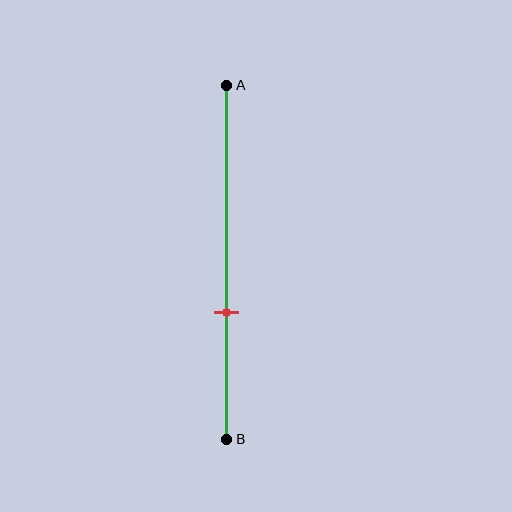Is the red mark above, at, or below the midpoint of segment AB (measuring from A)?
The red mark is below the midpoint of segment AB.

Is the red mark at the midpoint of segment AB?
No, the mark is at about 65% from A, not at the 50% midpoint.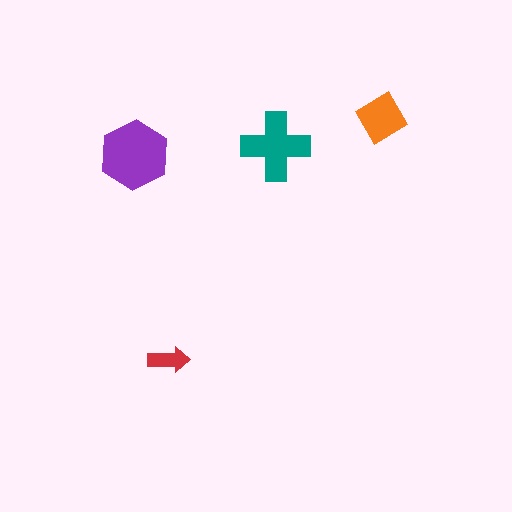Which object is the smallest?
The red arrow.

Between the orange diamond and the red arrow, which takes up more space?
The orange diamond.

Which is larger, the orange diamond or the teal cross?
The teal cross.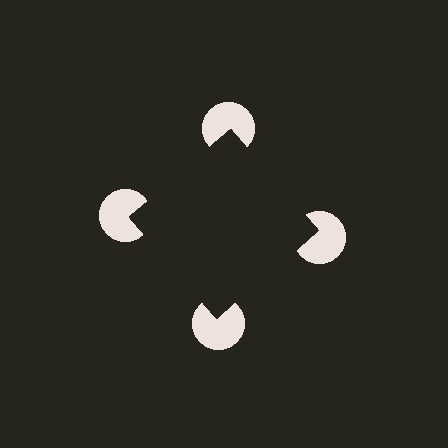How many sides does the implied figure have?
4 sides.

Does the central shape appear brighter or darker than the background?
It typically appears slightly darker than the background, even though no actual brightness change is drawn.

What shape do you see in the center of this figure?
An illusory square — its edges are inferred from the aligned wedge cuts in the pac-man discs, not physically drawn.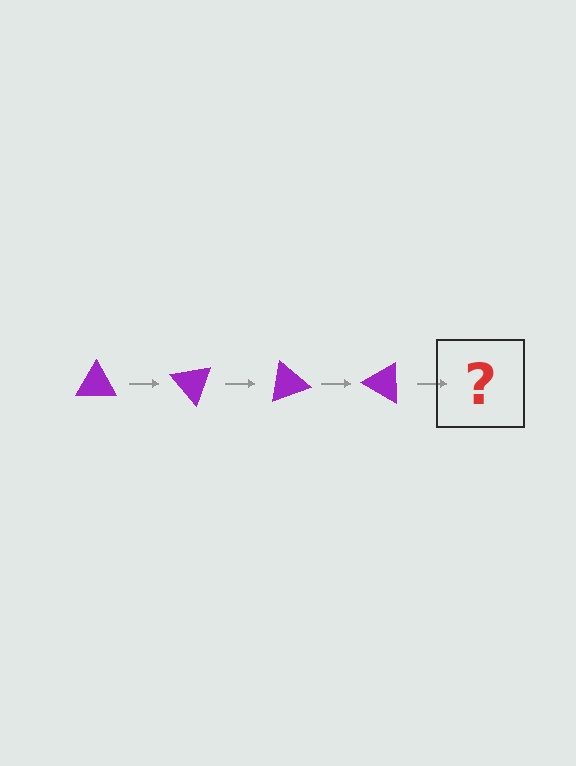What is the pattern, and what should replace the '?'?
The pattern is that the triangle rotates 50 degrees each step. The '?' should be a purple triangle rotated 200 degrees.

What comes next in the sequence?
The next element should be a purple triangle rotated 200 degrees.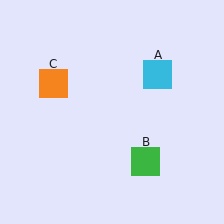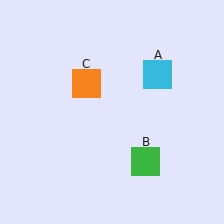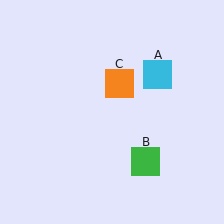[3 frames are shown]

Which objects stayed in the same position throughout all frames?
Cyan square (object A) and green square (object B) remained stationary.